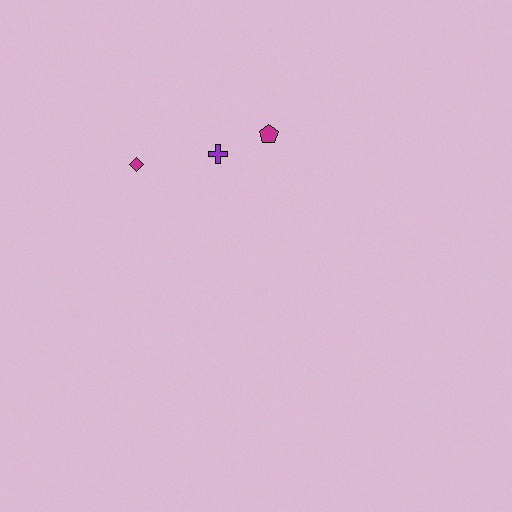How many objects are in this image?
There are 3 objects.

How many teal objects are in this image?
There are no teal objects.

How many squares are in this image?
There are no squares.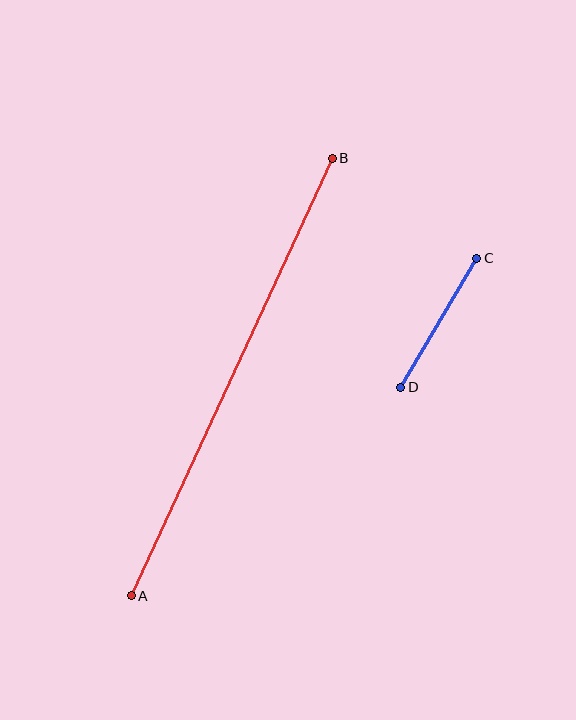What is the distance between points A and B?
The distance is approximately 482 pixels.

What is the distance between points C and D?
The distance is approximately 150 pixels.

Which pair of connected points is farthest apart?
Points A and B are farthest apart.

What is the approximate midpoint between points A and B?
The midpoint is at approximately (232, 377) pixels.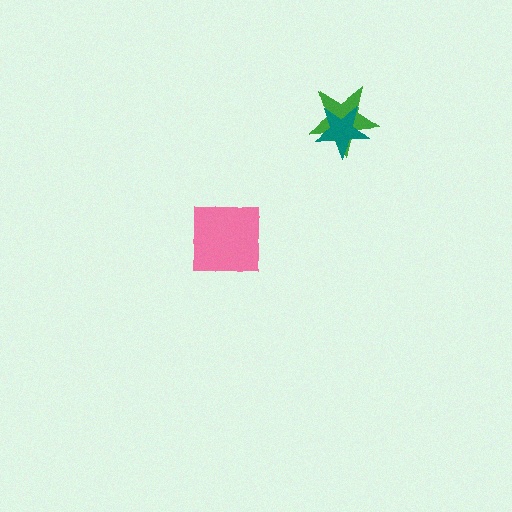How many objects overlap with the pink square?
0 objects overlap with the pink square.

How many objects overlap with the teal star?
1 object overlaps with the teal star.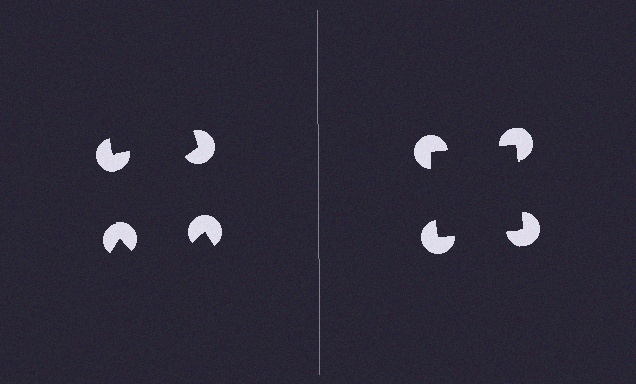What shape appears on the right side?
An illusory square.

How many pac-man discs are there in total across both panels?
8 — 4 on each side.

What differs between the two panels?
The pac-man discs are positioned identically on both sides; only the wedge orientations differ. On the right they align to a square; on the left they are misaligned.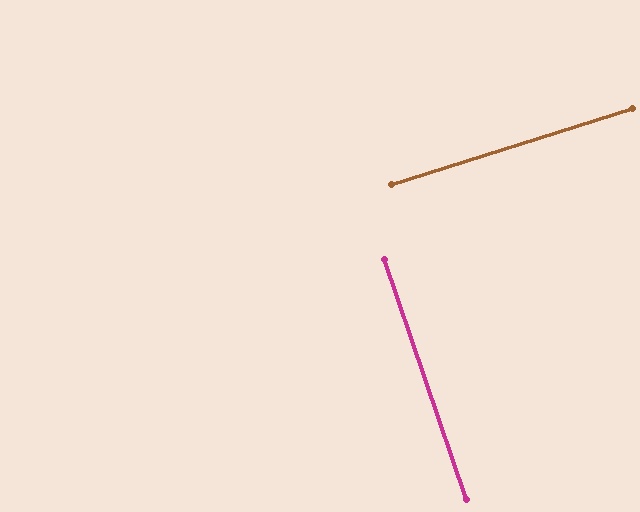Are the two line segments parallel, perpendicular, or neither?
Perpendicular — they meet at approximately 89°.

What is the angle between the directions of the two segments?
Approximately 89 degrees.